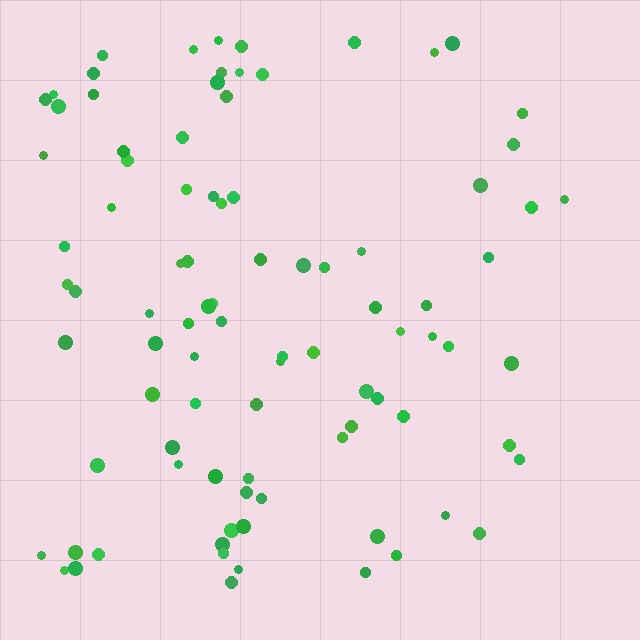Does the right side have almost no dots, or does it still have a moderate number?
Still a moderate number, just noticeably fewer than the left.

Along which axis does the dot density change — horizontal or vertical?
Horizontal.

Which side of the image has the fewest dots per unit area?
The right.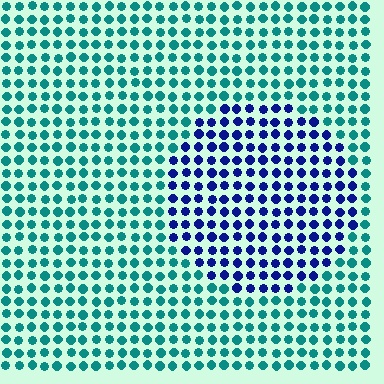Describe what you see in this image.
The image is filled with small teal elements in a uniform arrangement. A circle-shaped region is visible where the elements are tinted to a slightly different hue, forming a subtle color boundary.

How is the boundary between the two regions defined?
The boundary is defined purely by a slight shift in hue (about 59 degrees). Spacing, size, and orientation are identical on both sides.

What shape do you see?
I see a circle.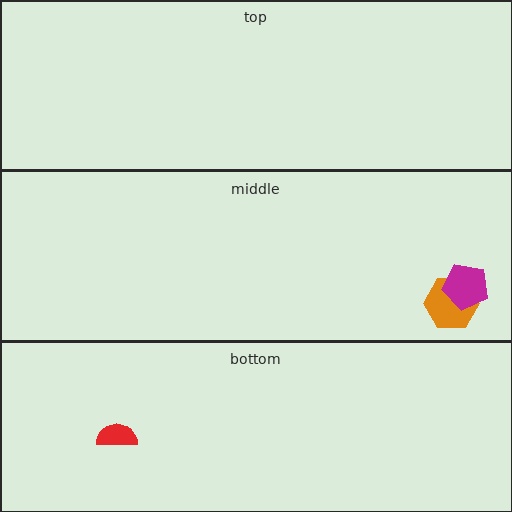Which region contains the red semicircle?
The bottom region.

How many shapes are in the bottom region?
1.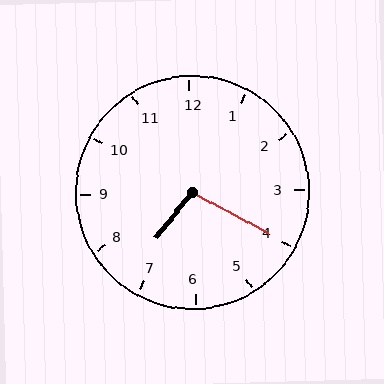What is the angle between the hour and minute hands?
Approximately 100 degrees.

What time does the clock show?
7:20.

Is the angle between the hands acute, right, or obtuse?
It is obtuse.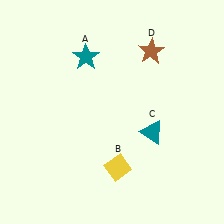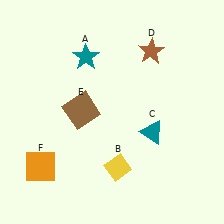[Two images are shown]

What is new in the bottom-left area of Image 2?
An orange square (F) was added in the bottom-left area of Image 2.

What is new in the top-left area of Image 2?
A brown square (E) was added in the top-left area of Image 2.